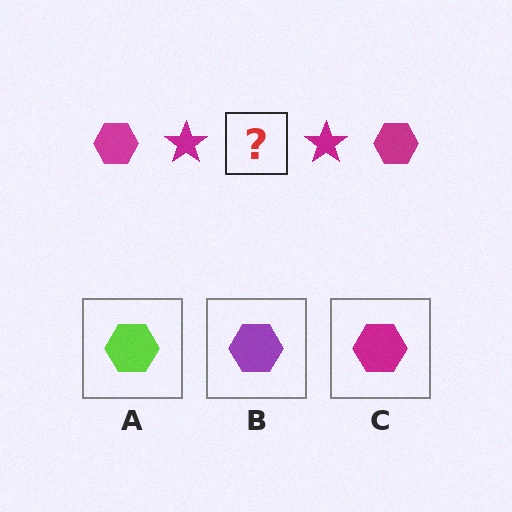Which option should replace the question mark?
Option C.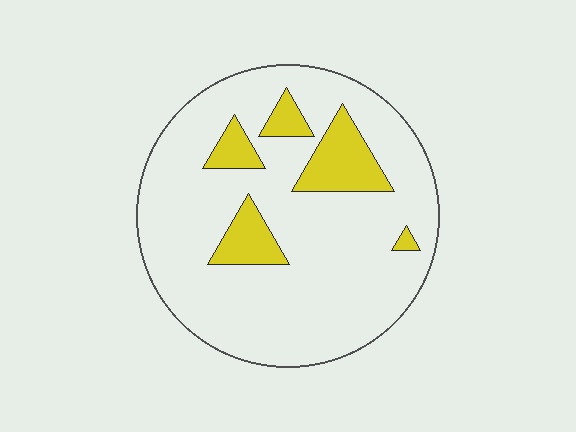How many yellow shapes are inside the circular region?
5.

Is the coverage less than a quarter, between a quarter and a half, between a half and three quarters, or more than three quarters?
Less than a quarter.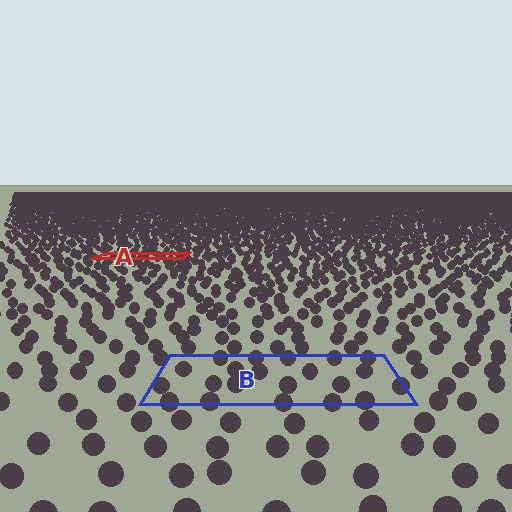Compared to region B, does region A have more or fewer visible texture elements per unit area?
Region A has more texture elements per unit area — they are packed more densely because it is farther away.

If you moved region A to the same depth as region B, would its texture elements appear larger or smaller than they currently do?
They would appear larger. At a closer depth, the same texture elements are projected at a bigger on-screen size.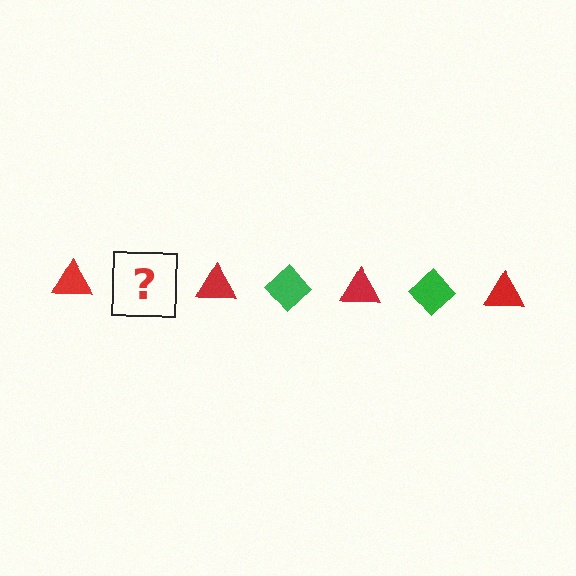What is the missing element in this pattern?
The missing element is a green diamond.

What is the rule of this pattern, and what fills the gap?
The rule is that the pattern alternates between red triangle and green diamond. The gap should be filled with a green diamond.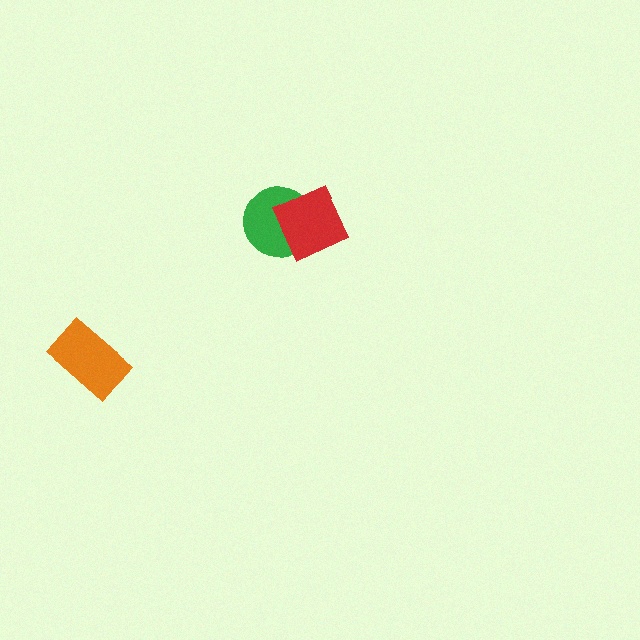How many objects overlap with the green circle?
1 object overlaps with the green circle.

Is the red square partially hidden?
No, no other shape covers it.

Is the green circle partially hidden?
Yes, it is partially covered by another shape.